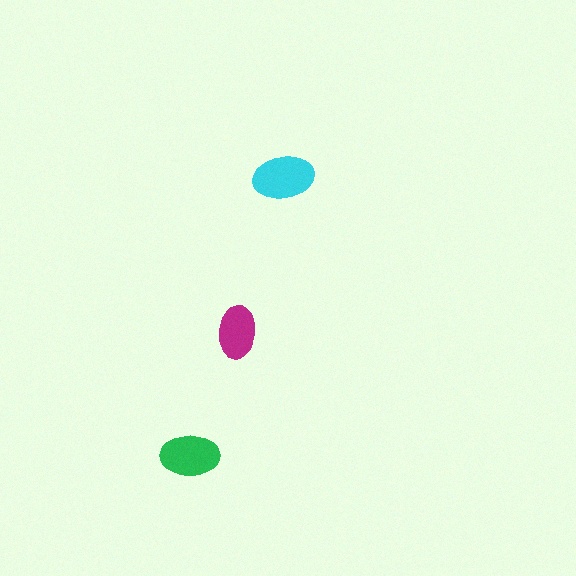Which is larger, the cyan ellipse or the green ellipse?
The cyan one.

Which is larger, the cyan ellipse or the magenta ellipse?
The cyan one.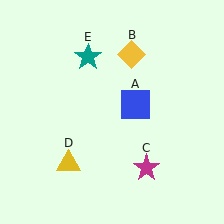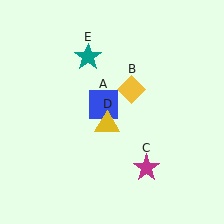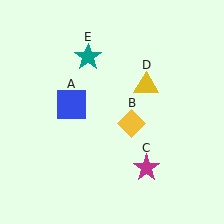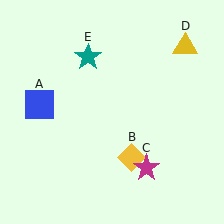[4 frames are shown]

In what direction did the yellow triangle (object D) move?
The yellow triangle (object D) moved up and to the right.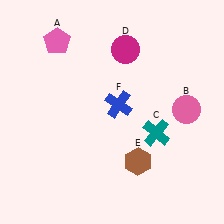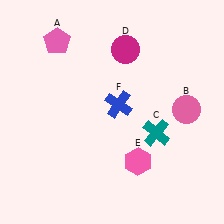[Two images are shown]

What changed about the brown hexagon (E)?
In Image 1, E is brown. In Image 2, it changed to pink.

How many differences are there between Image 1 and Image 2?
There is 1 difference between the two images.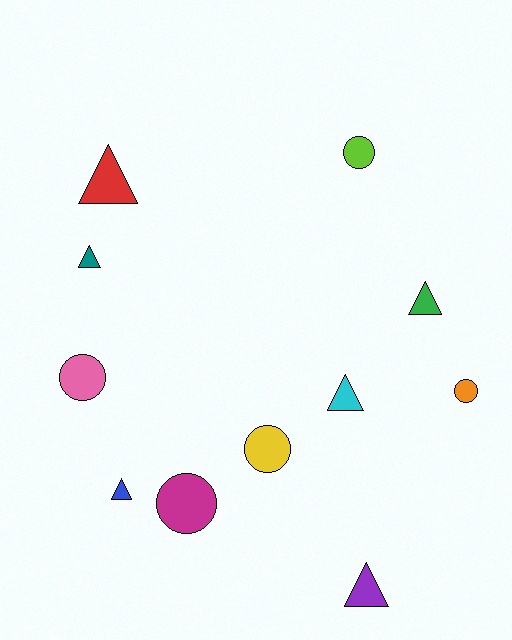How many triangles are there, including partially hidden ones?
There are 6 triangles.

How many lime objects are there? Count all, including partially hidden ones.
There is 1 lime object.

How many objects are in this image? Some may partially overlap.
There are 11 objects.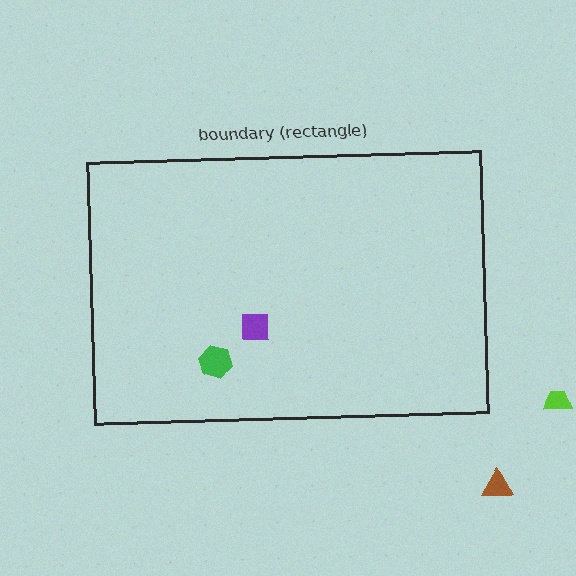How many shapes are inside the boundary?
2 inside, 2 outside.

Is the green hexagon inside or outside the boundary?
Inside.